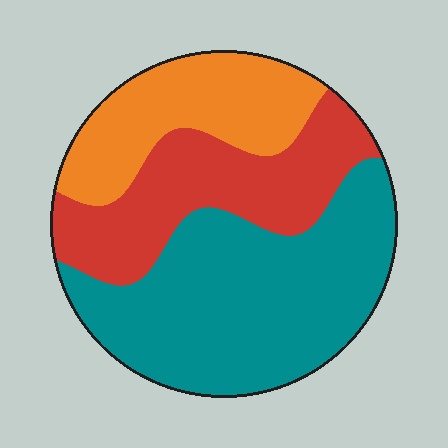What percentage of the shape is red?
Red covers around 30% of the shape.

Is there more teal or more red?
Teal.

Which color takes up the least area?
Orange, at roughly 25%.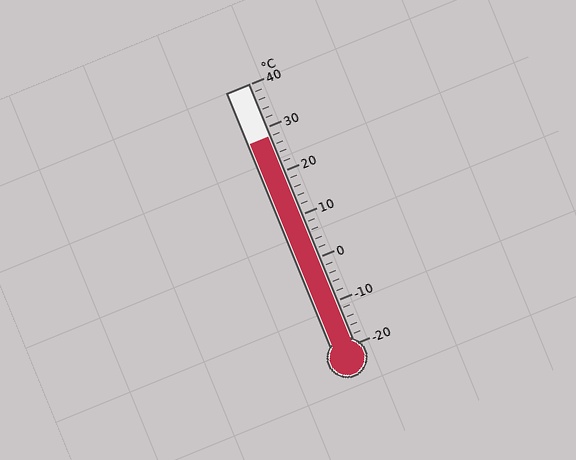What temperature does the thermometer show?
The thermometer shows approximately 28°C.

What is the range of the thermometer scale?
The thermometer scale ranges from -20°C to 40°C.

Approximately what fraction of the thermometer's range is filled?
The thermometer is filled to approximately 80% of its range.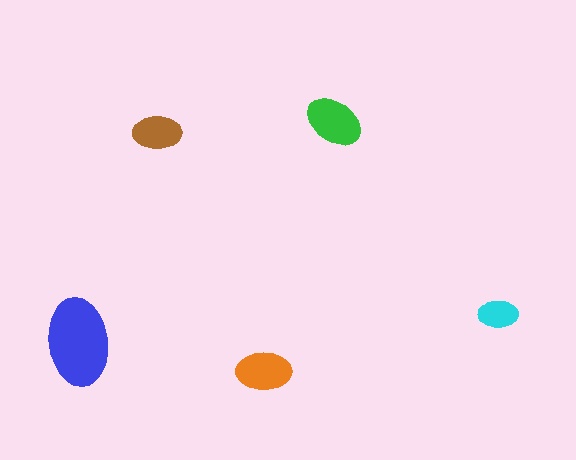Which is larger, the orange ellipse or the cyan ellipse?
The orange one.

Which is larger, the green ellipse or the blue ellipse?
The blue one.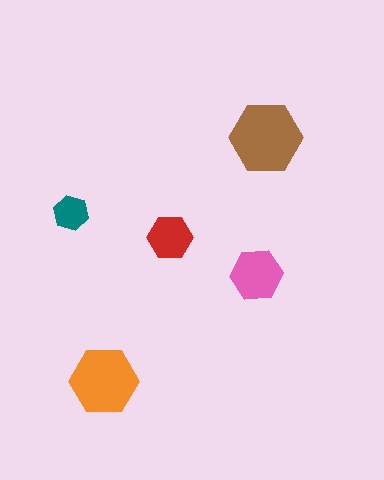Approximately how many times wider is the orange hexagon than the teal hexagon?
About 2 times wider.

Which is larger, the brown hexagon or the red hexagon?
The brown one.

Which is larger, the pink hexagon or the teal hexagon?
The pink one.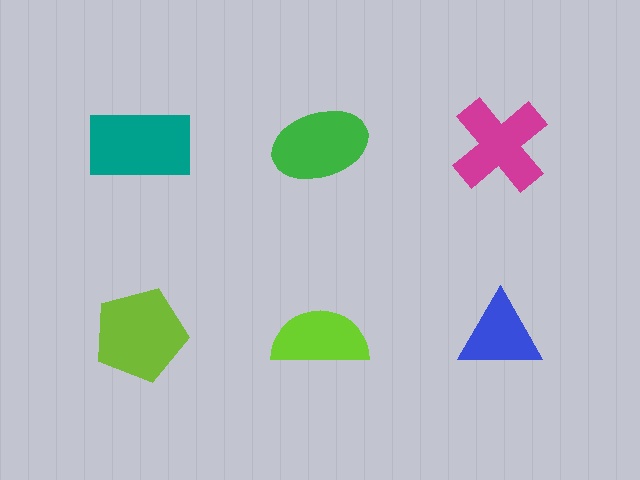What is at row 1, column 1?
A teal rectangle.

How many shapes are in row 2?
3 shapes.